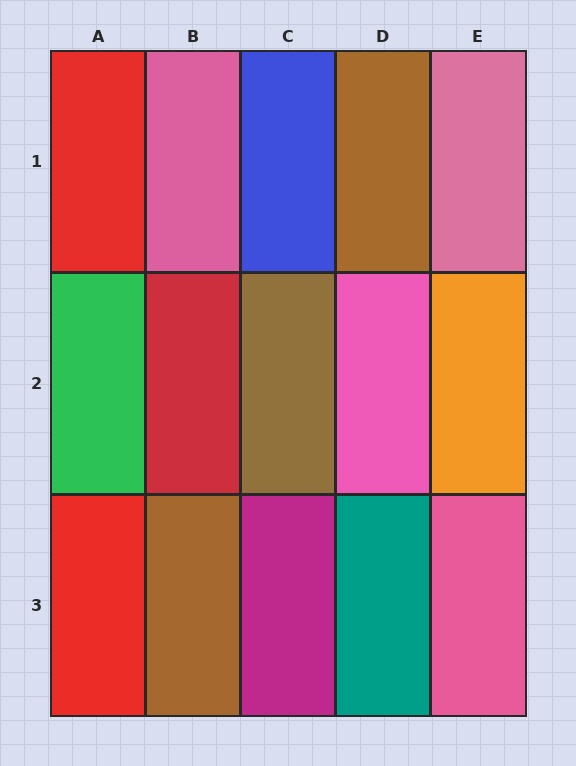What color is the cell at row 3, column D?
Teal.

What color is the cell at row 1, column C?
Blue.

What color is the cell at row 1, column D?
Brown.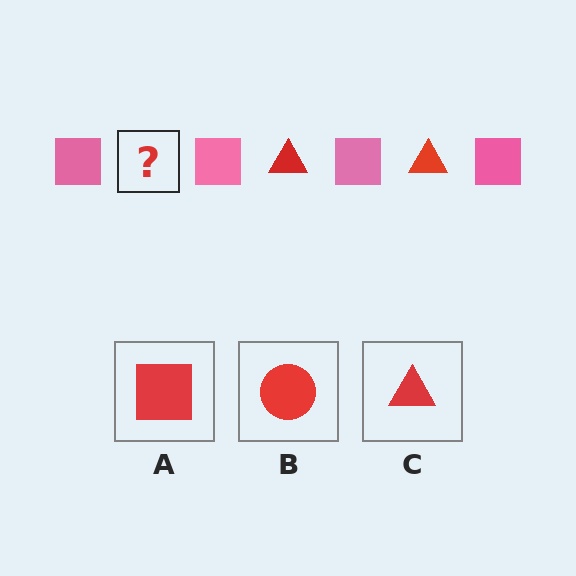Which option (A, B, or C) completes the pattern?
C.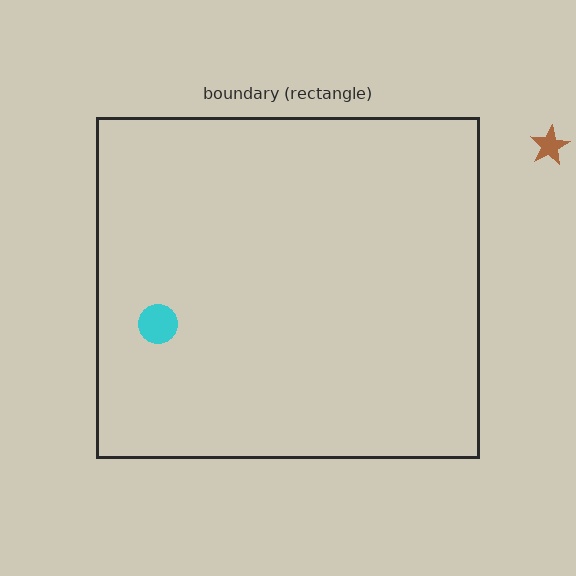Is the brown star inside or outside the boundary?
Outside.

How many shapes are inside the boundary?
1 inside, 1 outside.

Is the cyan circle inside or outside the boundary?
Inside.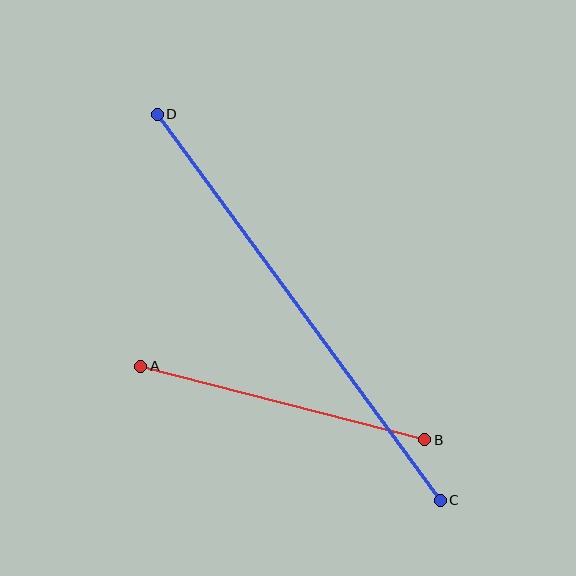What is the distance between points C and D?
The distance is approximately 479 pixels.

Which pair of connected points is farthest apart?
Points C and D are farthest apart.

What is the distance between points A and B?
The distance is approximately 294 pixels.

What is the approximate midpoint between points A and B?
The midpoint is at approximately (283, 403) pixels.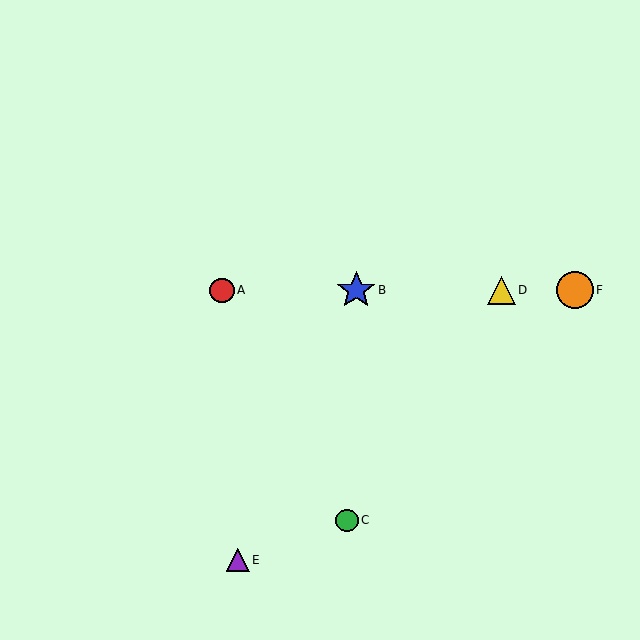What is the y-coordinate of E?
Object E is at y≈560.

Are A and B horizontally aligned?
Yes, both are at y≈290.